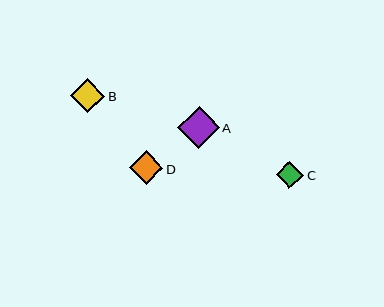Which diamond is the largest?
Diamond A is the largest with a size of approximately 42 pixels.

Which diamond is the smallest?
Diamond C is the smallest with a size of approximately 27 pixels.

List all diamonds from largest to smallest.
From largest to smallest: A, B, D, C.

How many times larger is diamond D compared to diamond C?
Diamond D is approximately 1.2 times the size of diamond C.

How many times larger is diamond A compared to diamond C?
Diamond A is approximately 1.5 times the size of diamond C.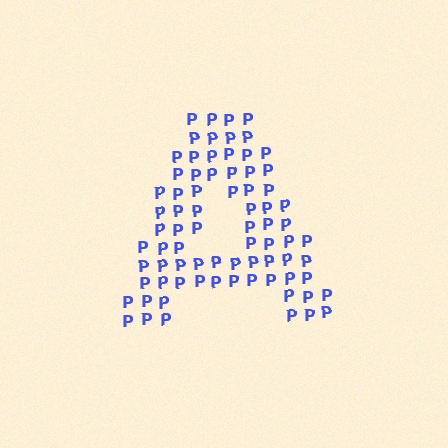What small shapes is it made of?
It is made of small letter P's.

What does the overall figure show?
The overall figure shows the letter A.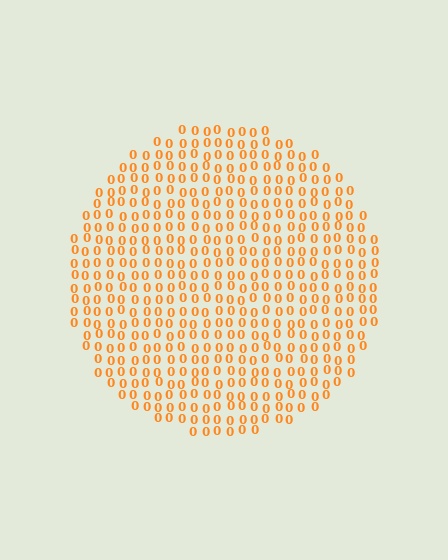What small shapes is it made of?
It is made of small digit 0's.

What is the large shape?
The large shape is a circle.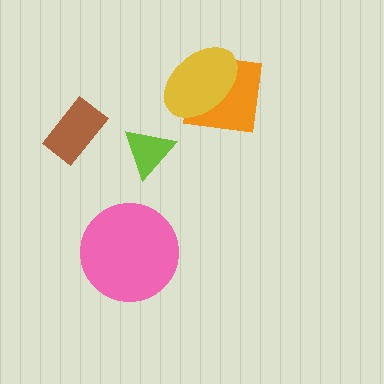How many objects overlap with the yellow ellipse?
1 object overlaps with the yellow ellipse.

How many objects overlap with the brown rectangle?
0 objects overlap with the brown rectangle.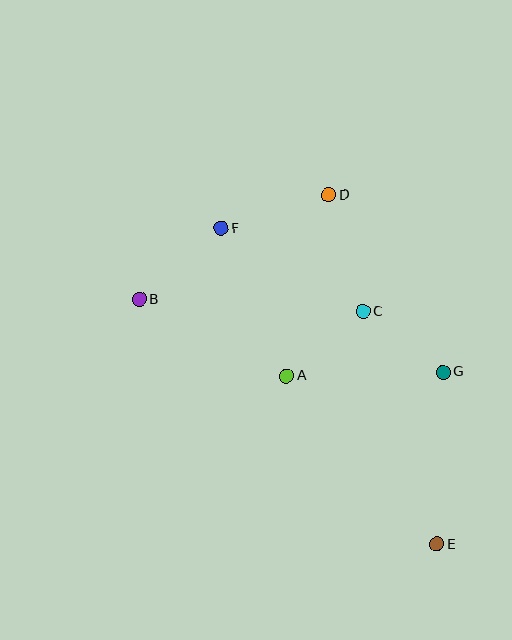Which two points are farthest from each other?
Points B and E are farthest from each other.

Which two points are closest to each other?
Points A and C are closest to each other.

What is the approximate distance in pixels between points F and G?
The distance between F and G is approximately 265 pixels.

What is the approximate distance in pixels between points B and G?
The distance between B and G is approximately 313 pixels.